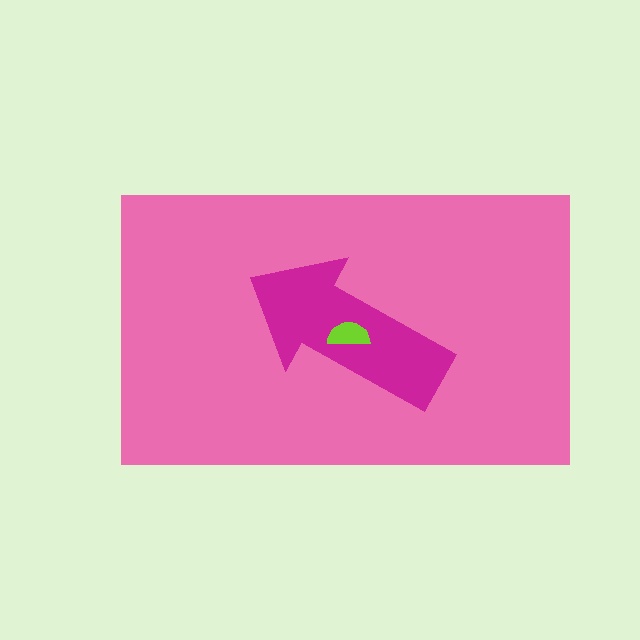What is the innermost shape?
The lime semicircle.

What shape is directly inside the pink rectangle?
The magenta arrow.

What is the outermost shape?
The pink rectangle.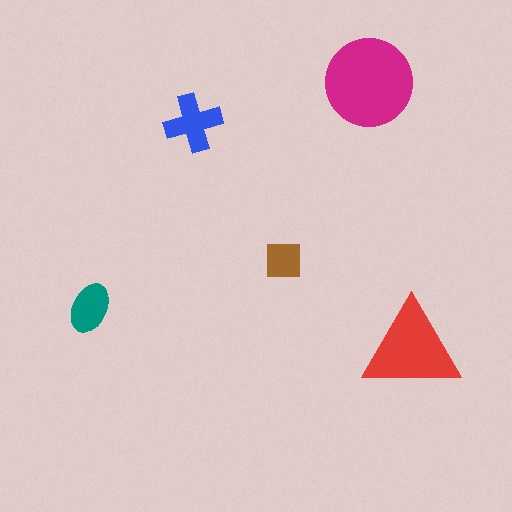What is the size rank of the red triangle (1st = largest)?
2nd.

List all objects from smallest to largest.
The brown square, the teal ellipse, the blue cross, the red triangle, the magenta circle.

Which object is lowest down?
The red triangle is bottommost.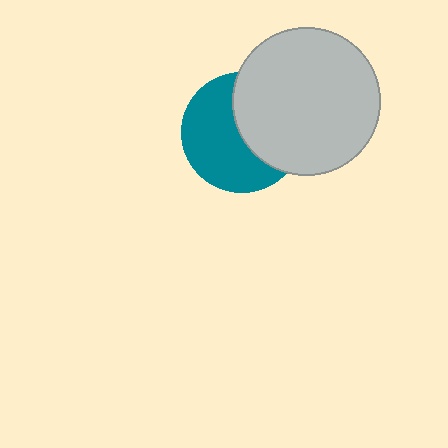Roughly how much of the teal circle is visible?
About half of it is visible (roughly 56%).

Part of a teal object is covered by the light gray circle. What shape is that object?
It is a circle.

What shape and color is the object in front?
The object in front is a light gray circle.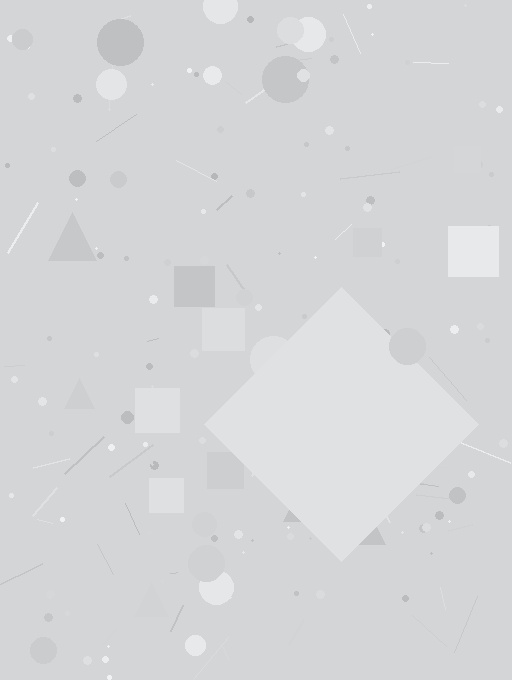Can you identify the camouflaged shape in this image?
The camouflaged shape is a diamond.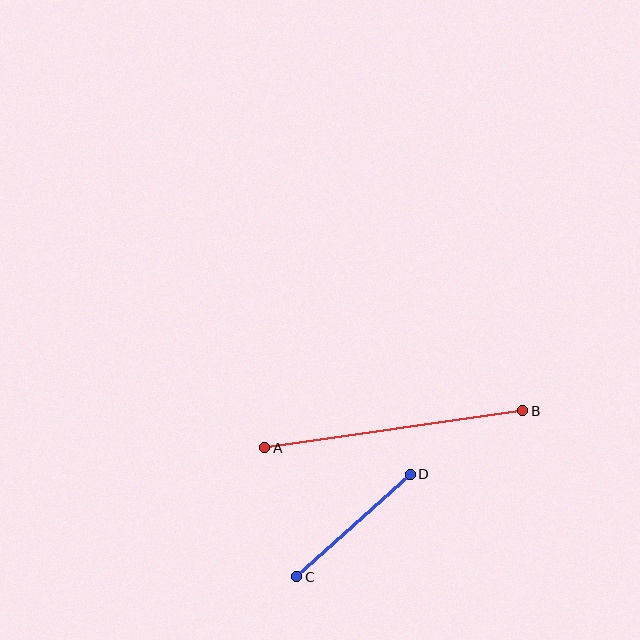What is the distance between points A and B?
The distance is approximately 260 pixels.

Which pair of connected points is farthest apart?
Points A and B are farthest apart.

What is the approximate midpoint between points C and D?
The midpoint is at approximately (353, 525) pixels.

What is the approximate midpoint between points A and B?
The midpoint is at approximately (394, 429) pixels.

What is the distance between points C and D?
The distance is approximately 153 pixels.